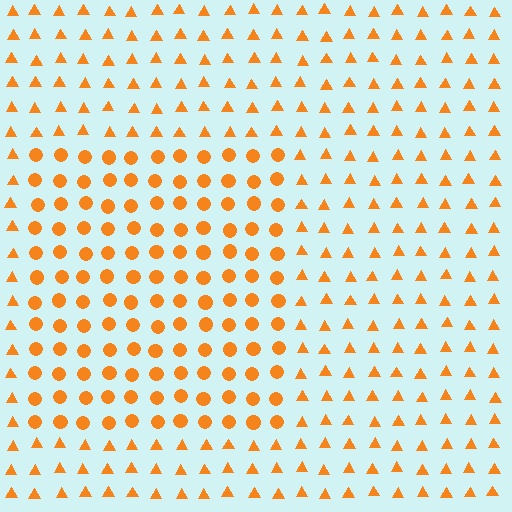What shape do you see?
I see a rectangle.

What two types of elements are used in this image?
The image uses circles inside the rectangle region and triangles outside it.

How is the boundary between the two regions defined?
The boundary is defined by a change in element shape: circles inside vs. triangles outside. All elements share the same color and spacing.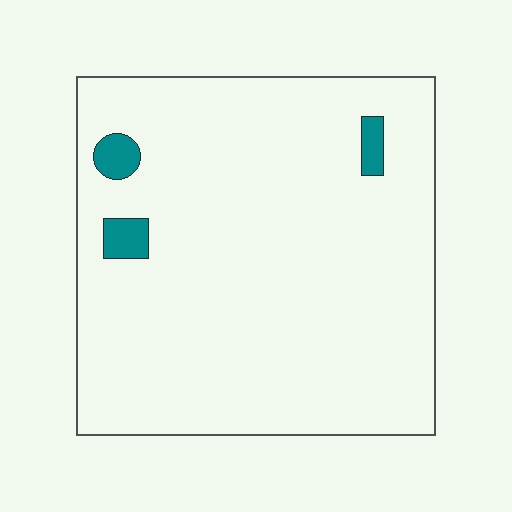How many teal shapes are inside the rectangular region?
3.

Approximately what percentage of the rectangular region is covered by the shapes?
Approximately 5%.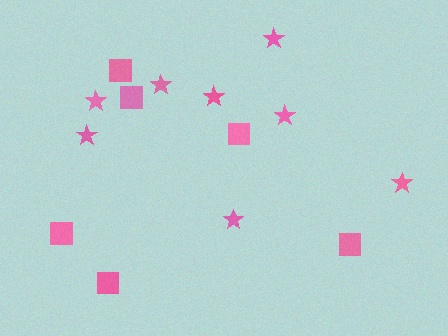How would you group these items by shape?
There are 2 groups: one group of squares (6) and one group of stars (8).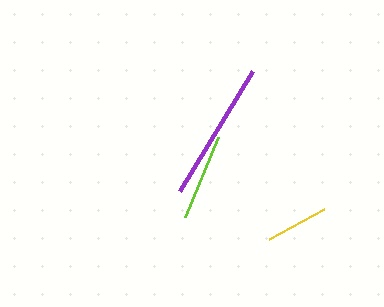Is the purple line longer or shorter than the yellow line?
The purple line is longer than the yellow line.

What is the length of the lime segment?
The lime segment is approximately 86 pixels long.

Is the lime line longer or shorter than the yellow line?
The lime line is longer than the yellow line.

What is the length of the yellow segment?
The yellow segment is approximately 63 pixels long.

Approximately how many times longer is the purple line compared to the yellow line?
The purple line is approximately 2.2 times the length of the yellow line.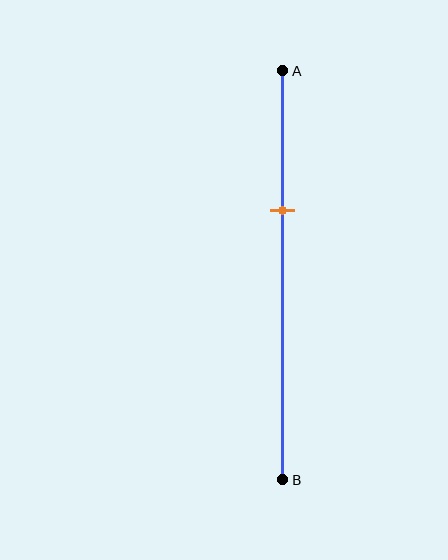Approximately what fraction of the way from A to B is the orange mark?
The orange mark is approximately 35% of the way from A to B.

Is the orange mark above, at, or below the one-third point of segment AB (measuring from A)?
The orange mark is approximately at the one-third point of segment AB.